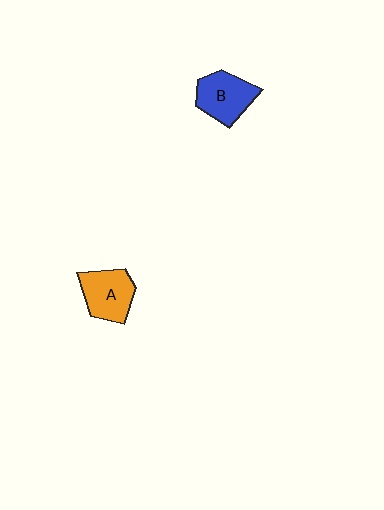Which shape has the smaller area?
Shape A (orange).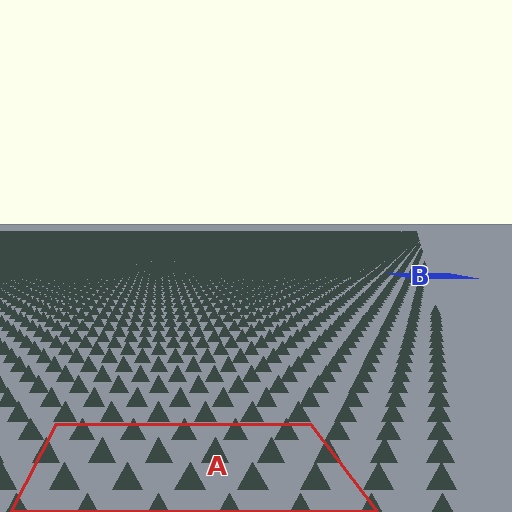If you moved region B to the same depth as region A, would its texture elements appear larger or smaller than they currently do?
They would appear larger. At a closer depth, the same texture elements are projected at a bigger on-screen size.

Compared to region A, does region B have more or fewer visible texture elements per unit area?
Region B has more texture elements per unit area — they are packed more densely because it is farther away.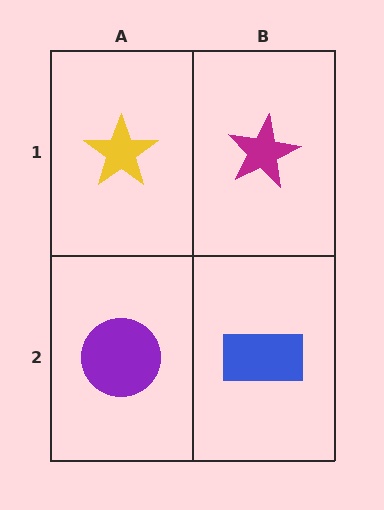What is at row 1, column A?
A yellow star.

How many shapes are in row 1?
2 shapes.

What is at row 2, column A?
A purple circle.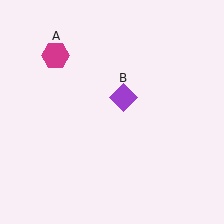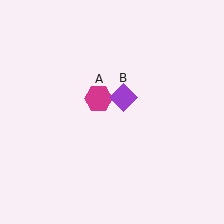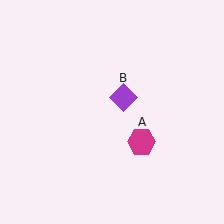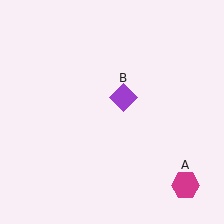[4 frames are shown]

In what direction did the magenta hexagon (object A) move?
The magenta hexagon (object A) moved down and to the right.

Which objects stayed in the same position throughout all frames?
Purple diamond (object B) remained stationary.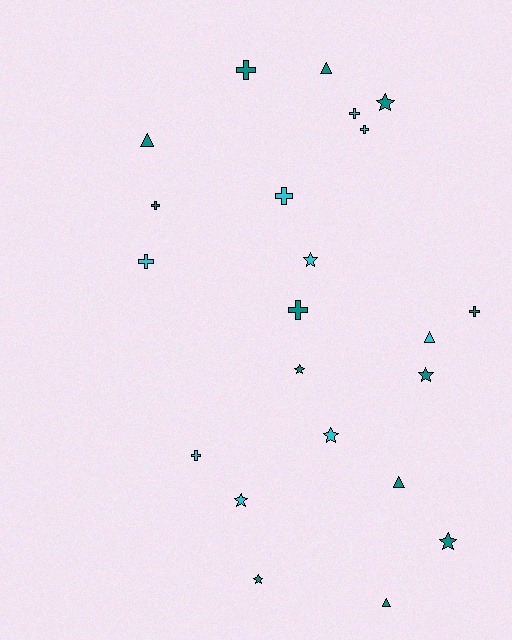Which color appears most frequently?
Teal, with 13 objects.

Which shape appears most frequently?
Cross, with 9 objects.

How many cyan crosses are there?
There are 5 cyan crosses.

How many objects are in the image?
There are 22 objects.